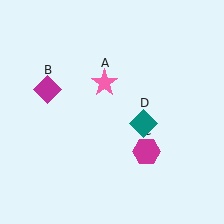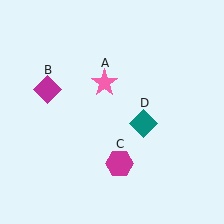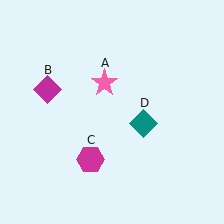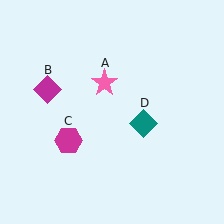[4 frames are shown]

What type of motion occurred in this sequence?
The magenta hexagon (object C) rotated clockwise around the center of the scene.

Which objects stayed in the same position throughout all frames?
Pink star (object A) and magenta diamond (object B) and teal diamond (object D) remained stationary.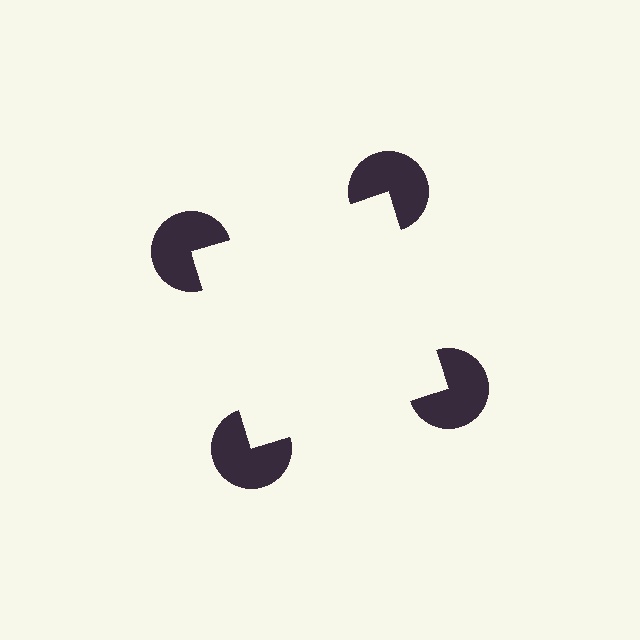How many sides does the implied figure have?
4 sides.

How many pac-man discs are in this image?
There are 4 — one at each vertex of the illusory square.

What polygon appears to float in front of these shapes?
An illusory square — its edges are inferred from the aligned wedge cuts in the pac-man discs, not physically drawn.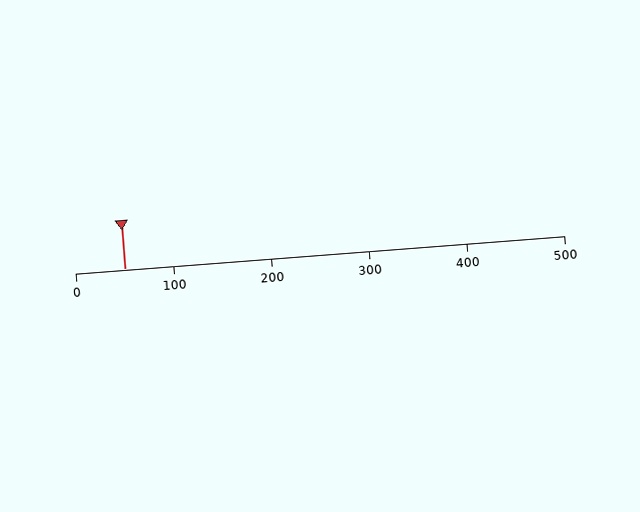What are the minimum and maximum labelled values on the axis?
The axis runs from 0 to 500.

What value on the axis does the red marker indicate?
The marker indicates approximately 50.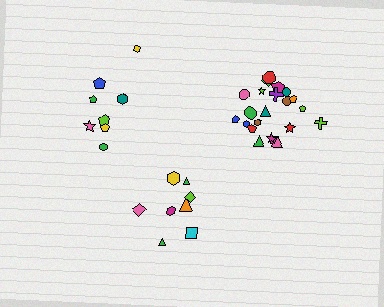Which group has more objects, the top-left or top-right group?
The top-right group.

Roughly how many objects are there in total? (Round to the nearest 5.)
Roughly 40 objects in total.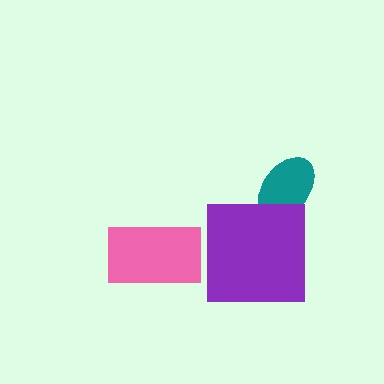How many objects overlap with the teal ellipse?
1 object overlaps with the teal ellipse.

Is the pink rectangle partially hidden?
No, no other shape covers it.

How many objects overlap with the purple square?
1 object overlaps with the purple square.